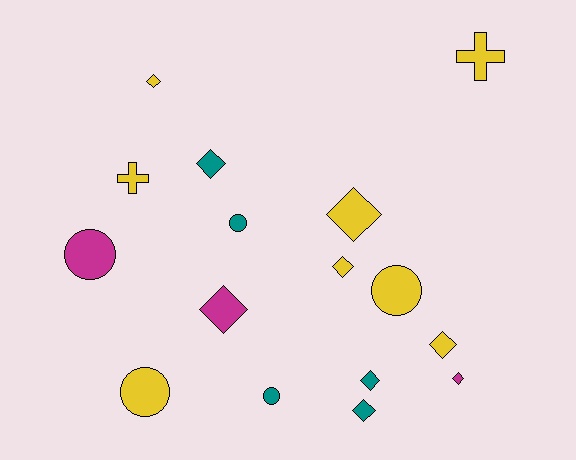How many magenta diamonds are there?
There are 2 magenta diamonds.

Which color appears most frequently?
Yellow, with 8 objects.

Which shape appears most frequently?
Diamond, with 9 objects.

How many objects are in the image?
There are 16 objects.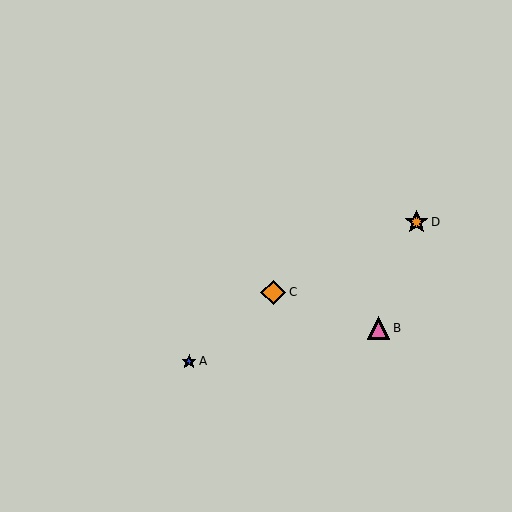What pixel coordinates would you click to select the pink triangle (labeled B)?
Click at (379, 328) to select the pink triangle B.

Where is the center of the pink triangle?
The center of the pink triangle is at (379, 328).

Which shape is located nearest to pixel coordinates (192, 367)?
The blue star (labeled A) at (189, 361) is nearest to that location.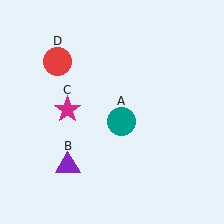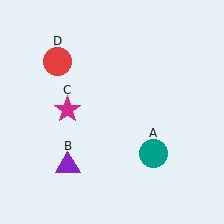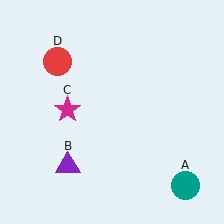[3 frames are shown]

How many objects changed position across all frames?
1 object changed position: teal circle (object A).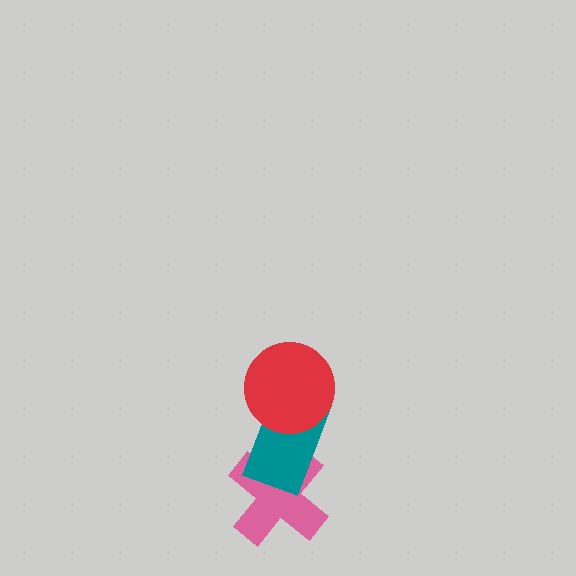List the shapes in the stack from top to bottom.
From top to bottom: the red circle, the teal rectangle, the pink cross.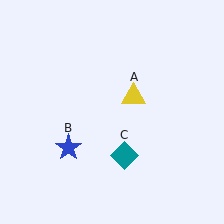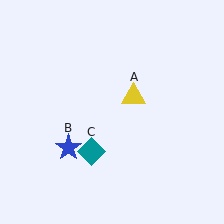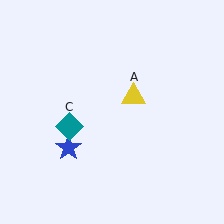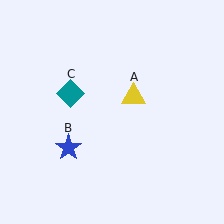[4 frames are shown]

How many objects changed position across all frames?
1 object changed position: teal diamond (object C).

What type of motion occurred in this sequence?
The teal diamond (object C) rotated clockwise around the center of the scene.